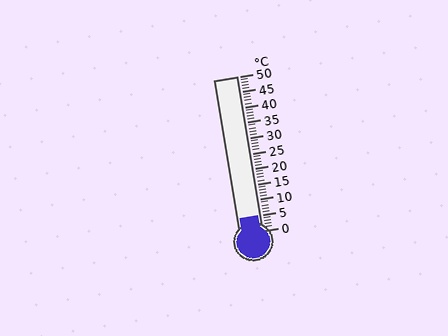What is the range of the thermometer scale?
The thermometer scale ranges from 0°C to 50°C.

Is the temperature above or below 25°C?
The temperature is below 25°C.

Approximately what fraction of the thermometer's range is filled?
The thermometer is filled to approximately 10% of its range.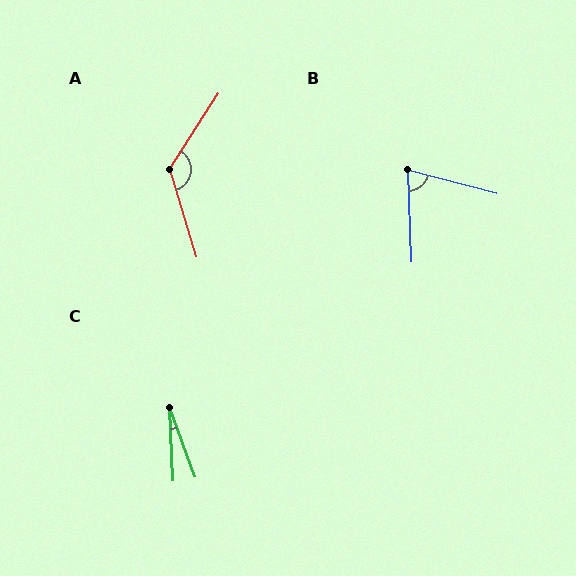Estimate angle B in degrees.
Approximately 73 degrees.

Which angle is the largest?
A, at approximately 131 degrees.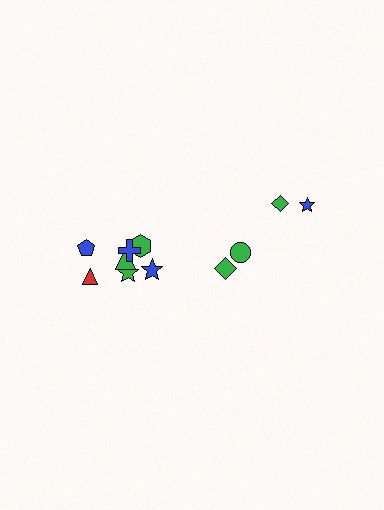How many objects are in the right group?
There are 4 objects.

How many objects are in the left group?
There are 7 objects.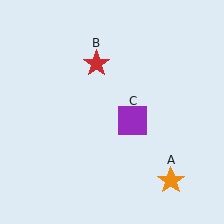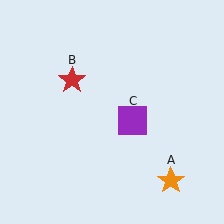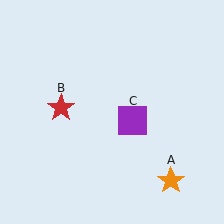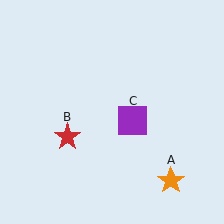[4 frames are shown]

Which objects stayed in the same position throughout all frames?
Orange star (object A) and purple square (object C) remained stationary.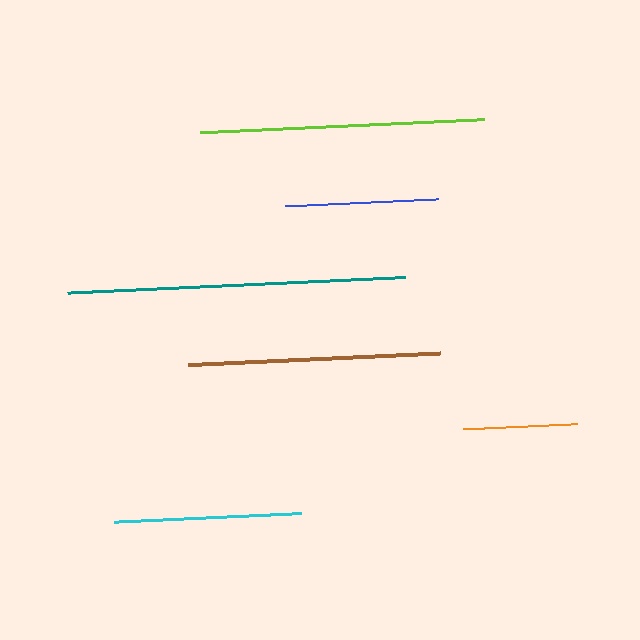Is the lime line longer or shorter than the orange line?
The lime line is longer than the orange line.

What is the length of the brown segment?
The brown segment is approximately 253 pixels long.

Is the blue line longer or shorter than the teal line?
The teal line is longer than the blue line.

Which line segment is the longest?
The teal line is the longest at approximately 339 pixels.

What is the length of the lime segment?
The lime segment is approximately 284 pixels long.